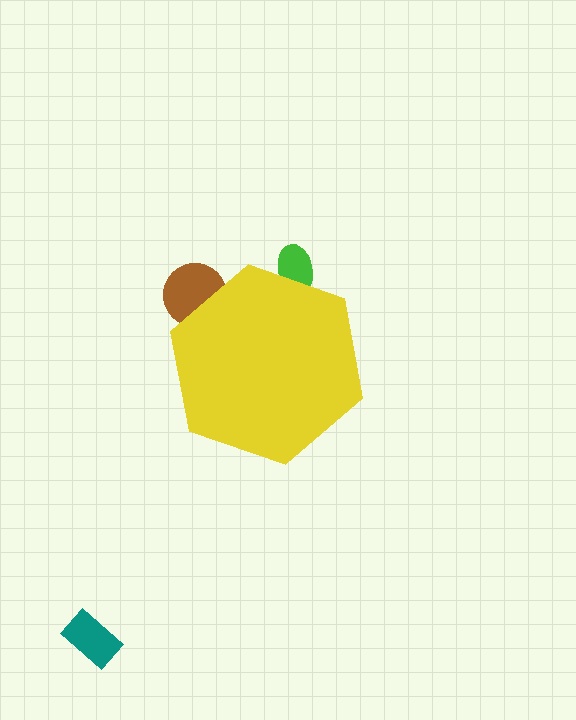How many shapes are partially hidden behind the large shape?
2 shapes are partially hidden.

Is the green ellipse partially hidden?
Yes, the green ellipse is partially hidden behind the yellow hexagon.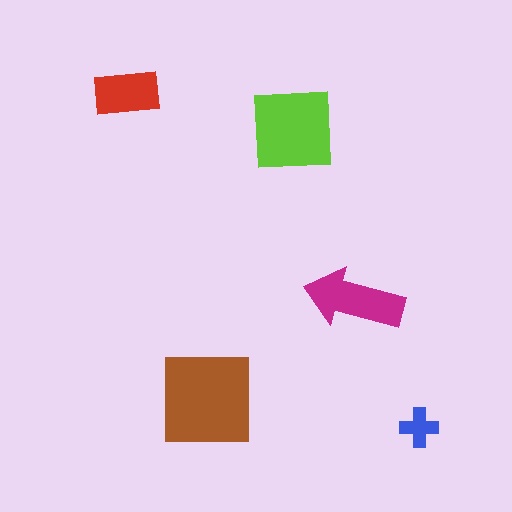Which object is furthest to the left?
The red rectangle is leftmost.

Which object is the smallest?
The blue cross.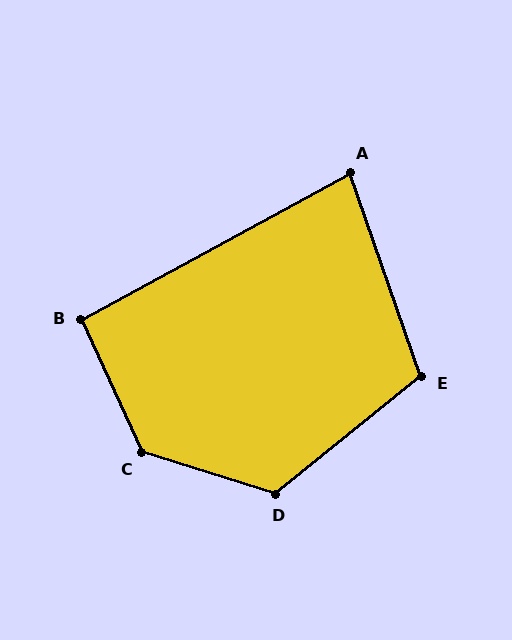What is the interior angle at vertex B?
Approximately 94 degrees (approximately right).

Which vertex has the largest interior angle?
C, at approximately 132 degrees.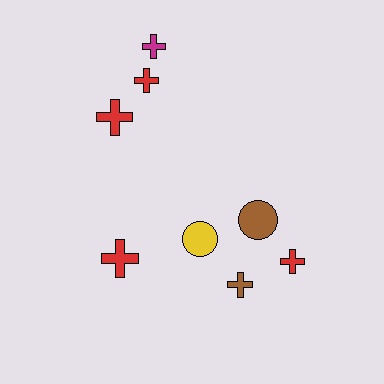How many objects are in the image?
There are 8 objects.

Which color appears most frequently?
Red, with 4 objects.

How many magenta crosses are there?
There is 1 magenta cross.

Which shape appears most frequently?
Cross, with 6 objects.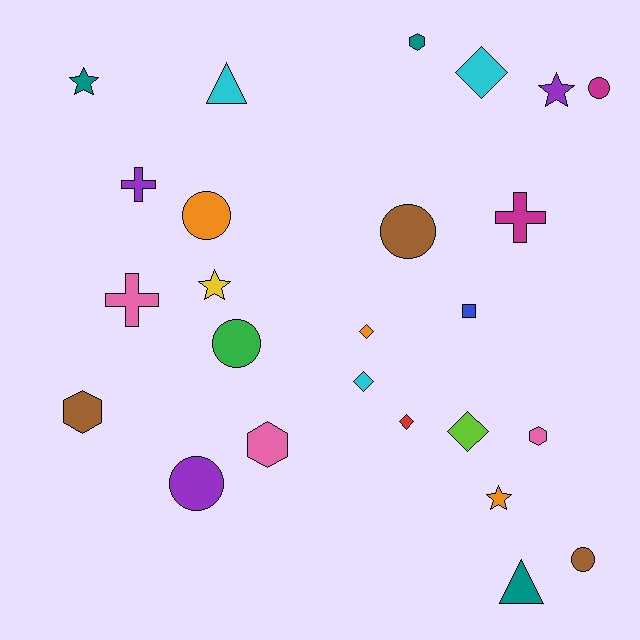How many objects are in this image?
There are 25 objects.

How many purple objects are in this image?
There are 3 purple objects.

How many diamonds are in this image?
There are 5 diamonds.